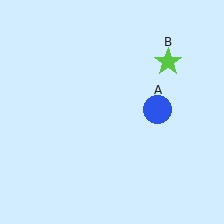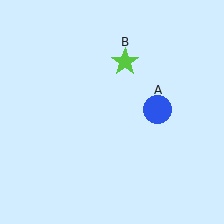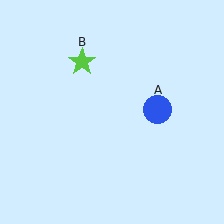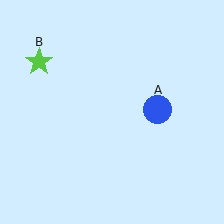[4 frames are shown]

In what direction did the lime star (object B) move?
The lime star (object B) moved left.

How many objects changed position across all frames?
1 object changed position: lime star (object B).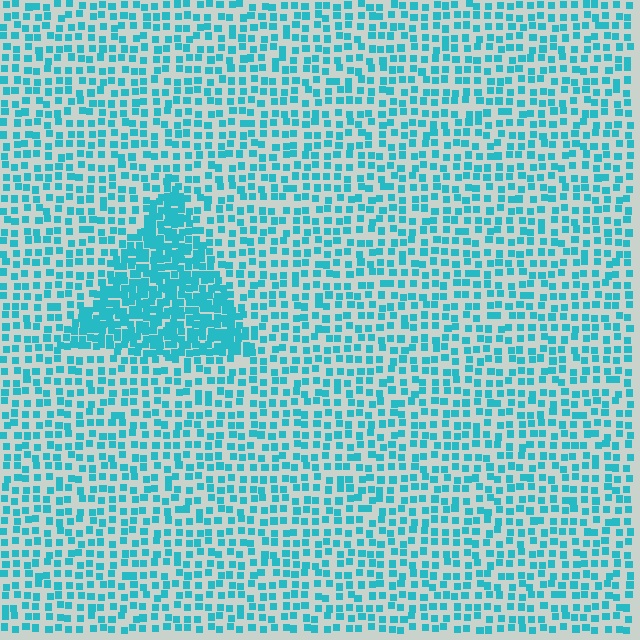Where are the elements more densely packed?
The elements are more densely packed inside the triangle boundary.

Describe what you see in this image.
The image contains small cyan elements arranged at two different densities. A triangle-shaped region is visible where the elements are more densely packed than the surrounding area.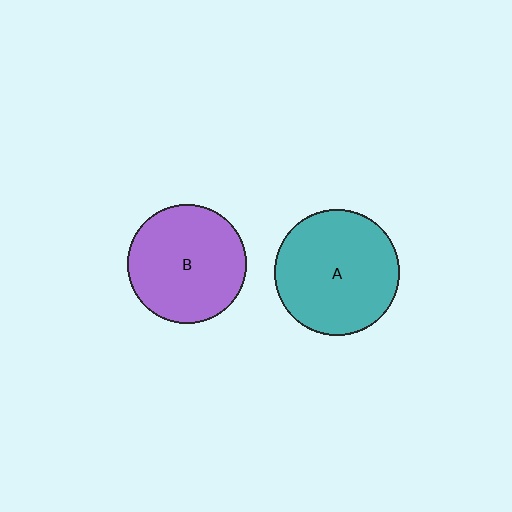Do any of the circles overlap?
No, none of the circles overlap.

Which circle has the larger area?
Circle A (teal).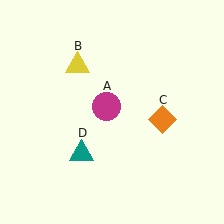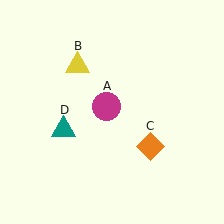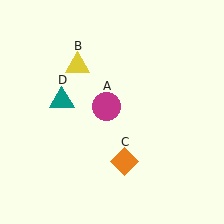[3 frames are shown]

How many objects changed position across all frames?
2 objects changed position: orange diamond (object C), teal triangle (object D).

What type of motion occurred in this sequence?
The orange diamond (object C), teal triangle (object D) rotated clockwise around the center of the scene.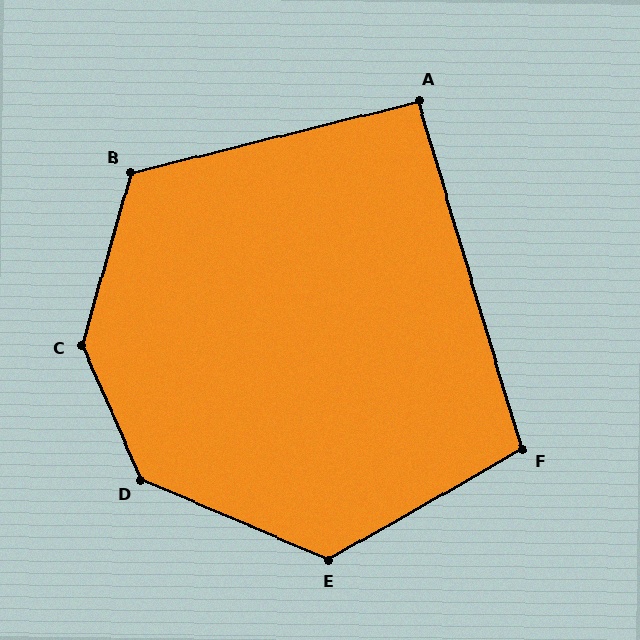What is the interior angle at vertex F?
Approximately 103 degrees (obtuse).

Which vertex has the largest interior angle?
C, at approximately 140 degrees.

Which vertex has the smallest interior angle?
A, at approximately 93 degrees.